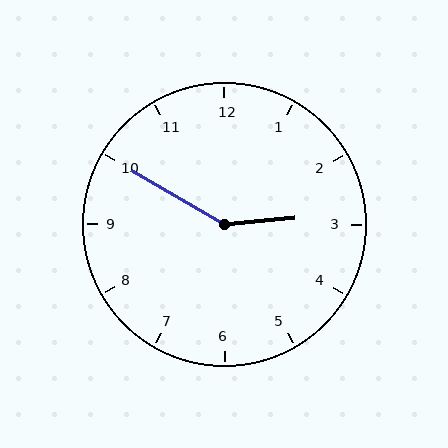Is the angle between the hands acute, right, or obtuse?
It is obtuse.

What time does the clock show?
2:50.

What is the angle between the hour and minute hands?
Approximately 145 degrees.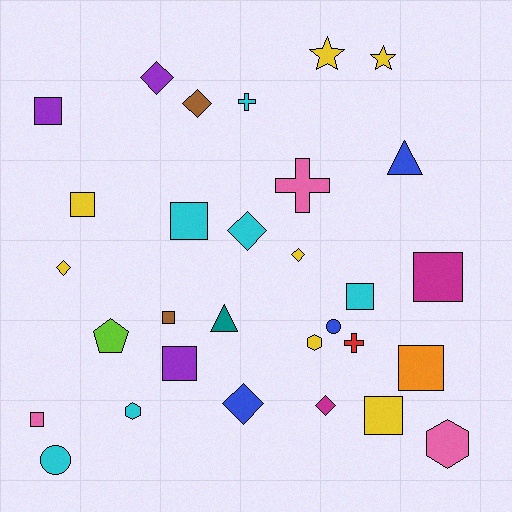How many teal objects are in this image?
There is 1 teal object.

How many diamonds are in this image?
There are 7 diamonds.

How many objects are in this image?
There are 30 objects.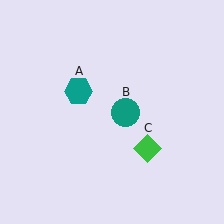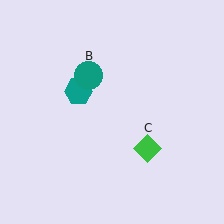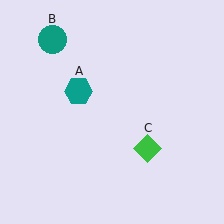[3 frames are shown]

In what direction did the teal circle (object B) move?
The teal circle (object B) moved up and to the left.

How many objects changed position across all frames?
1 object changed position: teal circle (object B).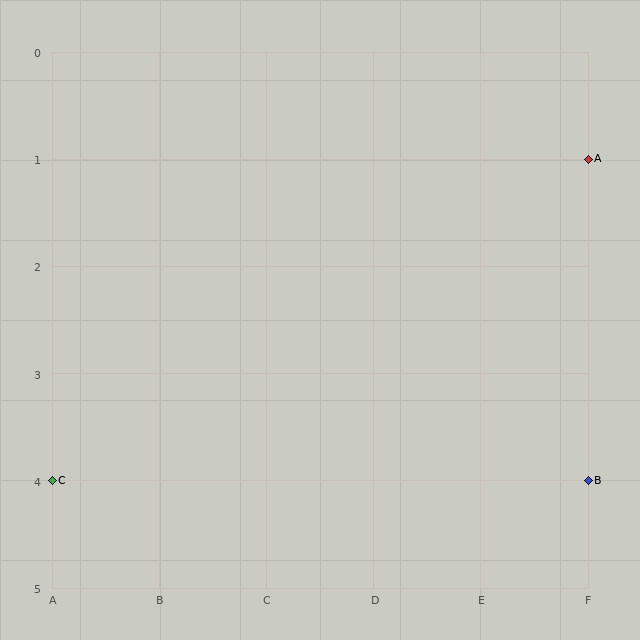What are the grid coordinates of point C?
Point C is at grid coordinates (A, 4).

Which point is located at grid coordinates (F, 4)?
Point B is at (F, 4).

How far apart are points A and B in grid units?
Points A and B are 3 rows apart.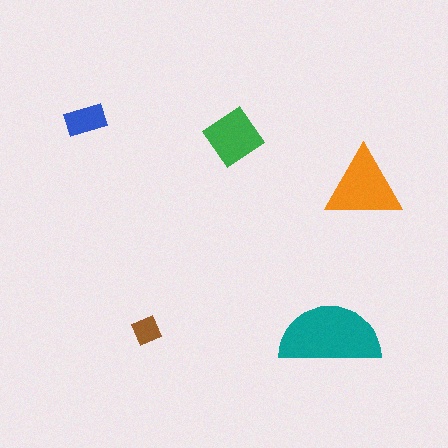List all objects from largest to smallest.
The teal semicircle, the orange triangle, the green diamond, the blue rectangle, the brown diamond.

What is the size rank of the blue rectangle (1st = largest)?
4th.